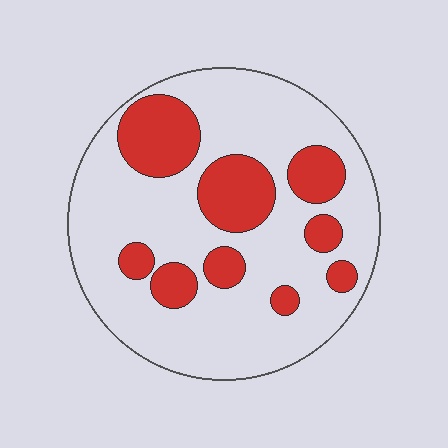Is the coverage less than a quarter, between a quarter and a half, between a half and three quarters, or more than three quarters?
Between a quarter and a half.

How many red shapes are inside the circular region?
9.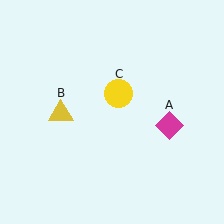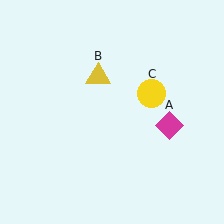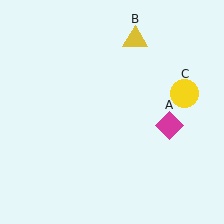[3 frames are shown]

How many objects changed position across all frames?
2 objects changed position: yellow triangle (object B), yellow circle (object C).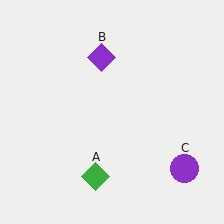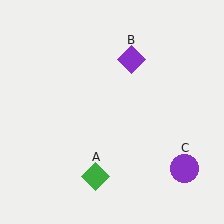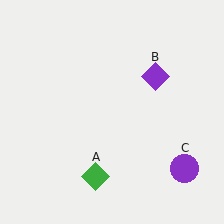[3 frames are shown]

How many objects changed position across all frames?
1 object changed position: purple diamond (object B).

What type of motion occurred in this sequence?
The purple diamond (object B) rotated clockwise around the center of the scene.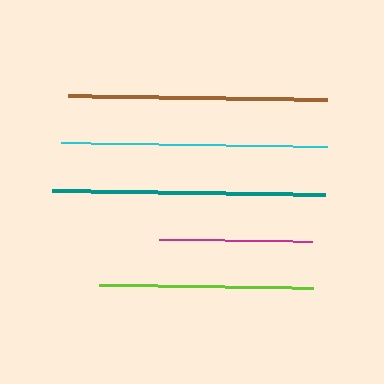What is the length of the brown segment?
The brown segment is approximately 258 pixels long.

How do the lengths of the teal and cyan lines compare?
The teal and cyan lines are approximately the same length.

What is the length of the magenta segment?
The magenta segment is approximately 153 pixels long.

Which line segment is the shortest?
The magenta line is the shortest at approximately 153 pixels.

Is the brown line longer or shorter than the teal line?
The teal line is longer than the brown line.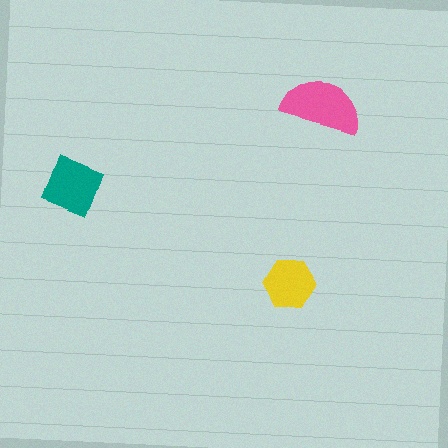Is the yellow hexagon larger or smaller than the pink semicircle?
Smaller.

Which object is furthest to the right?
The pink semicircle is rightmost.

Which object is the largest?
The pink semicircle.